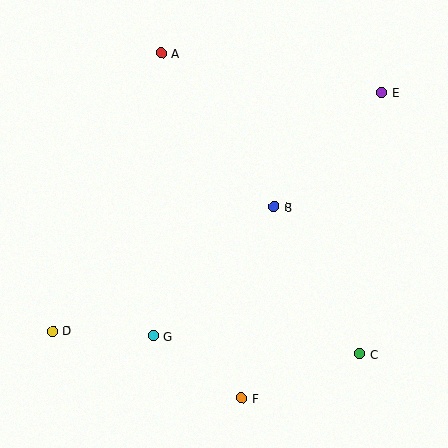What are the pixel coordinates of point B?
Point B is at (274, 207).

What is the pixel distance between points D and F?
The distance between D and F is 200 pixels.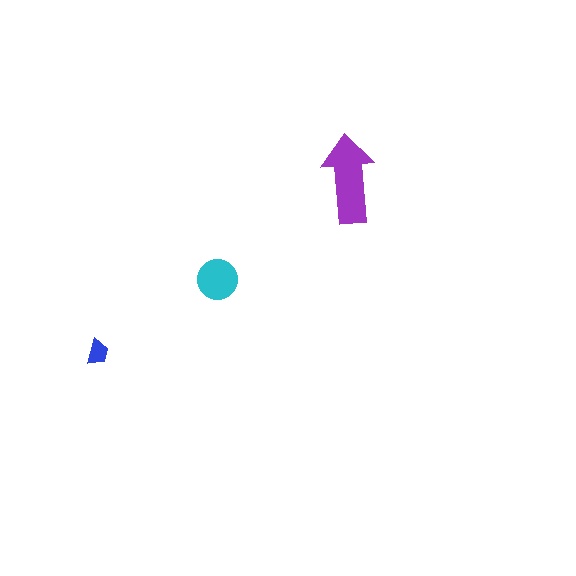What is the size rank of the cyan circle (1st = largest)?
2nd.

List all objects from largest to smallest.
The purple arrow, the cyan circle, the blue trapezoid.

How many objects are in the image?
There are 3 objects in the image.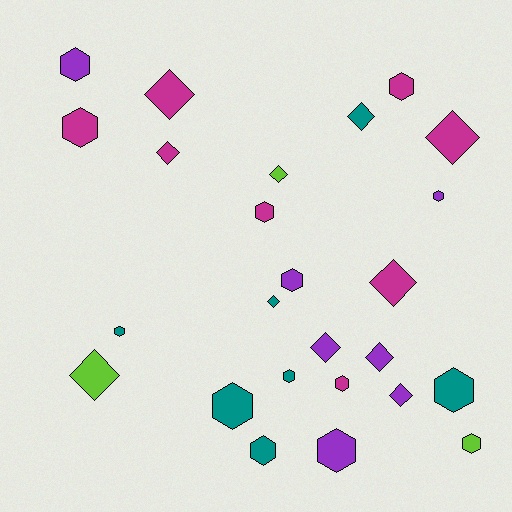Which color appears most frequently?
Magenta, with 8 objects.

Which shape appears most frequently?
Hexagon, with 14 objects.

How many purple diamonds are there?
There are 3 purple diamonds.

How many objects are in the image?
There are 25 objects.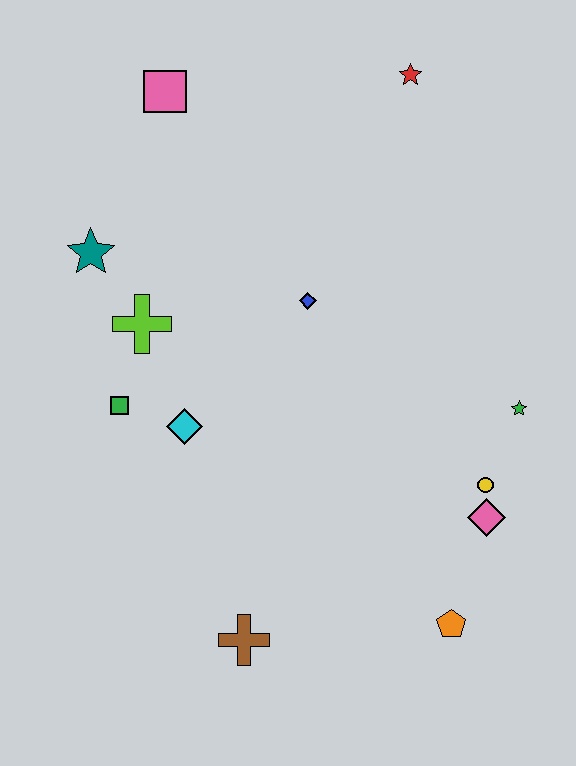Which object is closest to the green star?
The yellow circle is closest to the green star.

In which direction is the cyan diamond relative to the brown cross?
The cyan diamond is above the brown cross.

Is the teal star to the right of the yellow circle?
No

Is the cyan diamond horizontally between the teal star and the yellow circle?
Yes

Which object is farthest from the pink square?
The orange pentagon is farthest from the pink square.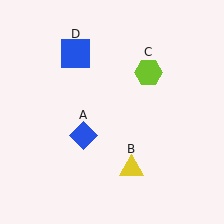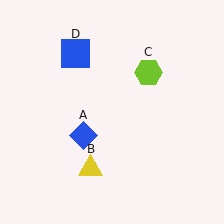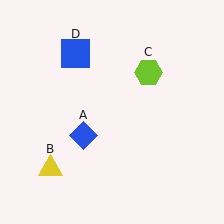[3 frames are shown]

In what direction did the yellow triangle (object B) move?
The yellow triangle (object B) moved left.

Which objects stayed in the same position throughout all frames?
Blue diamond (object A) and lime hexagon (object C) and blue square (object D) remained stationary.